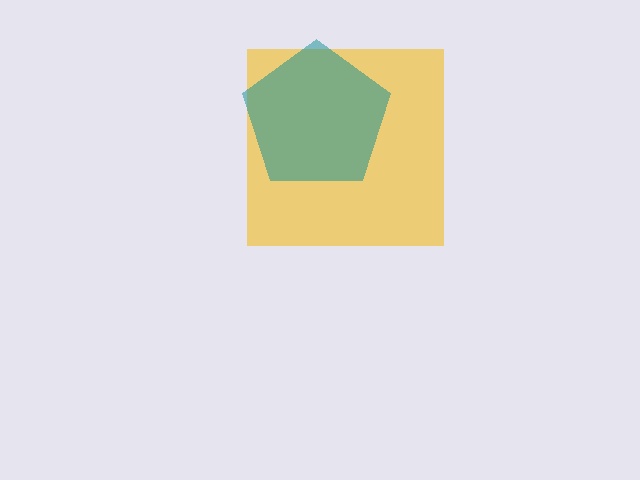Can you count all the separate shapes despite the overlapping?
Yes, there are 2 separate shapes.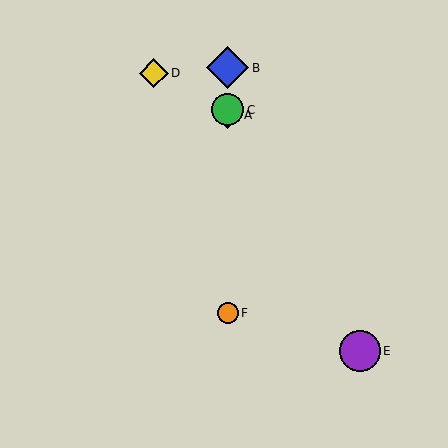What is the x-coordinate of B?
Object B is at x≈228.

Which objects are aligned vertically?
Objects A, B, C, F are aligned vertically.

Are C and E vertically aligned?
No, C is at x≈228 and E is at x≈360.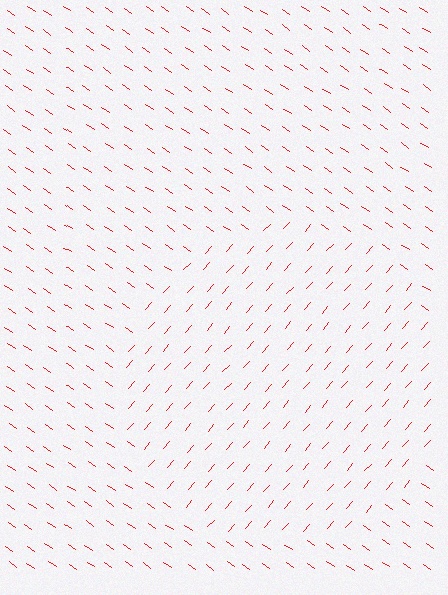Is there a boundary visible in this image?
Yes, there is a texture boundary formed by a change in line orientation.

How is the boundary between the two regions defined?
The boundary is defined purely by a change in line orientation (approximately 83 degrees difference). All lines are the same color and thickness.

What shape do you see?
I see a circle.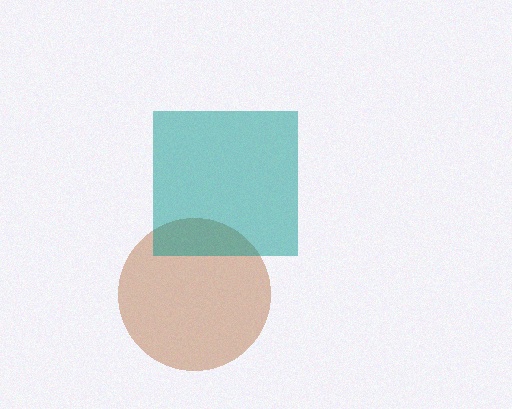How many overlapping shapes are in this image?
There are 2 overlapping shapes in the image.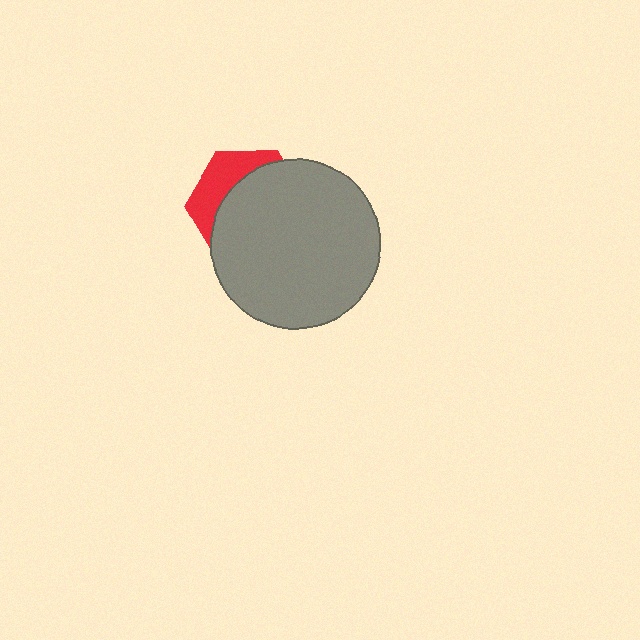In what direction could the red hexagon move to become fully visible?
The red hexagon could move toward the upper-left. That would shift it out from behind the gray circle entirely.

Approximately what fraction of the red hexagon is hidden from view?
Roughly 69% of the red hexagon is hidden behind the gray circle.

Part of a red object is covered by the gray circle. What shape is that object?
It is a hexagon.